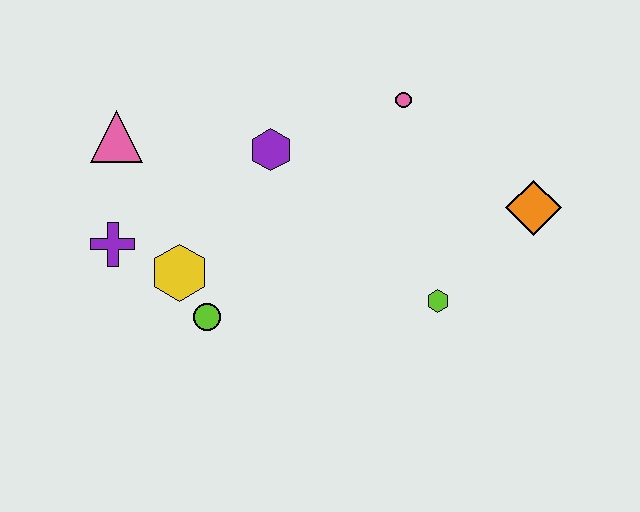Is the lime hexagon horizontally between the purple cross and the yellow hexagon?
No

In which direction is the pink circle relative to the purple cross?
The pink circle is to the right of the purple cross.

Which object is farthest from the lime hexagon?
The pink triangle is farthest from the lime hexagon.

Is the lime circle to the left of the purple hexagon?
Yes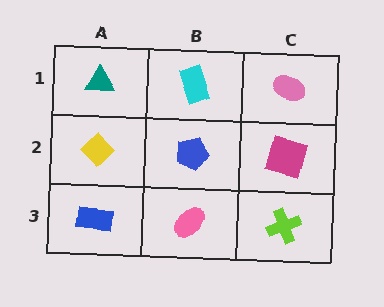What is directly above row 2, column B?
A cyan rectangle.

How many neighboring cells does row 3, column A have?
2.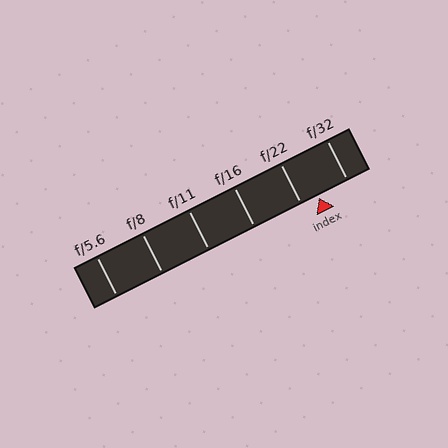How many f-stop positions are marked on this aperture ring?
There are 6 f-stop positions marked.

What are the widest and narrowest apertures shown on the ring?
The widest aperture shown is f/5.6 and the narrowest is f/32.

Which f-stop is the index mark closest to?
The index mark is closest to f/22.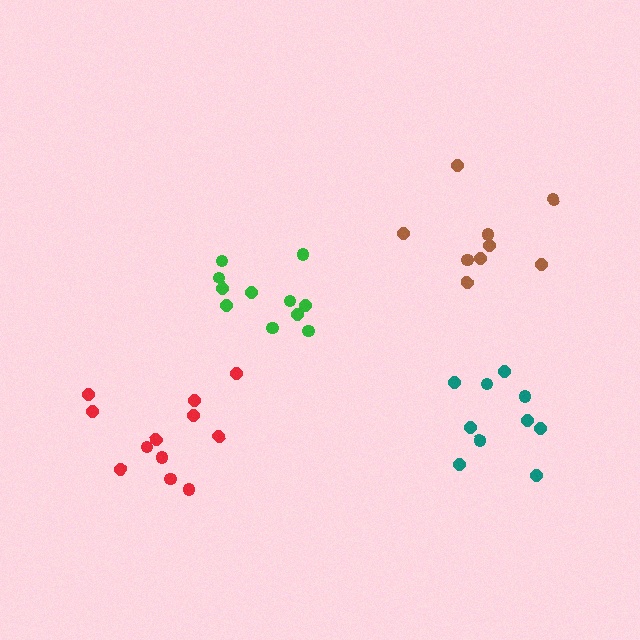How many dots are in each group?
Group 1: 11 dots, Group 2: 12 dots, Group 3: 10 dots, Group 4: 9 dots (42 total).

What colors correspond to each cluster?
The clusters are colored: green, red, teal, brown.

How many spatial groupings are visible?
There are 4 spatial groupings.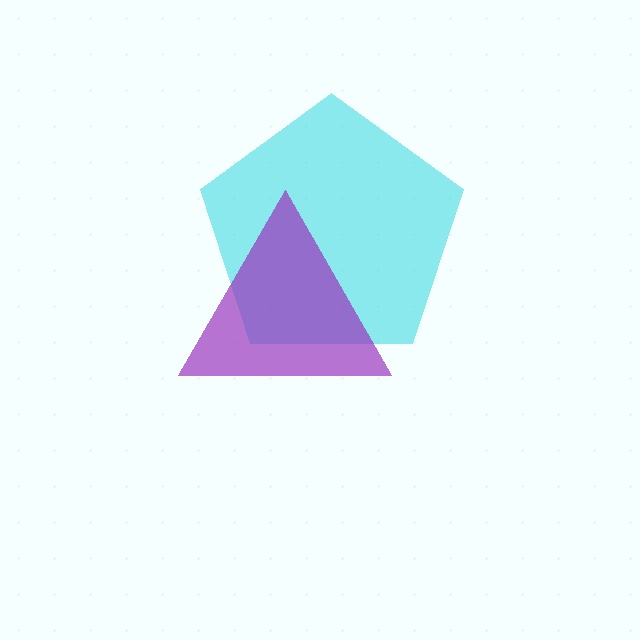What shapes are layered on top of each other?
The layered shapes are: a cyan pentagon, a purple triangle.